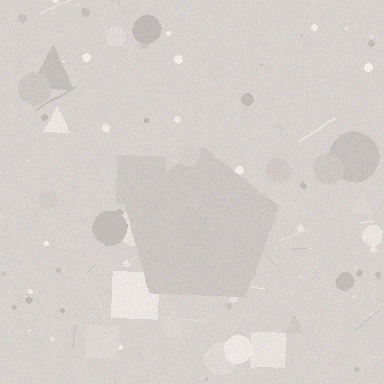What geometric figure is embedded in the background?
A pentagon is embedded in the background.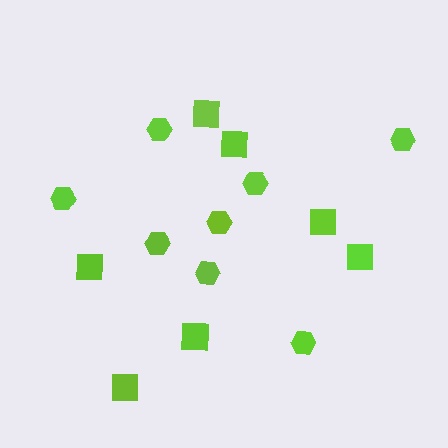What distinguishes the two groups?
There are 2 groups: one group of hexagons (8) and one group of squares (7).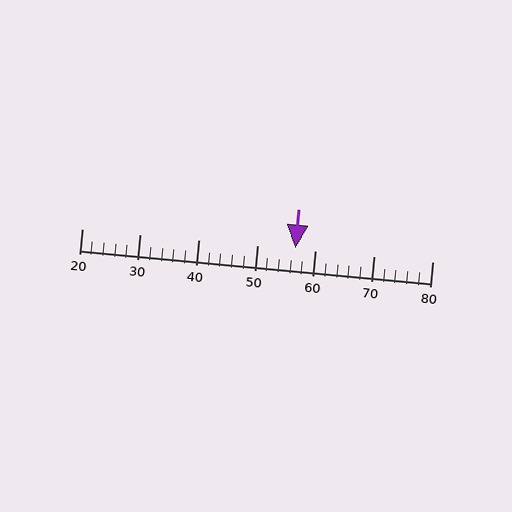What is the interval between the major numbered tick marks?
The major tick marks are spaced 10 units apart.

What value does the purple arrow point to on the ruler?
The purple arrow points to approximately 57.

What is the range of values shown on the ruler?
The ruler shows values from 20 to 80.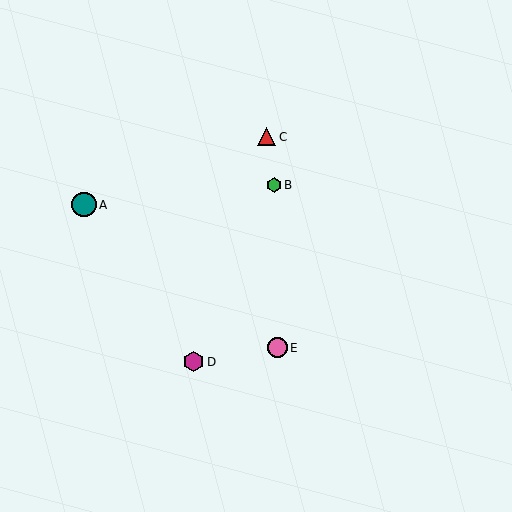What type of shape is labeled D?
Shape D is a magenta hexagon.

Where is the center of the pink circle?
The center of the pink circle is at (277, 348).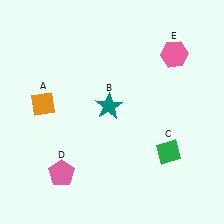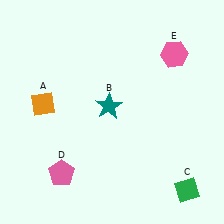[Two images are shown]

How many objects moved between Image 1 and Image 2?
1 object moved between the two images.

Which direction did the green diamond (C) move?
The green diamond (C) moved down.